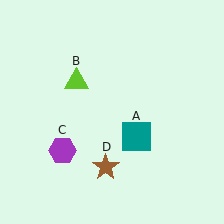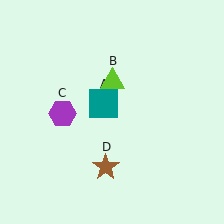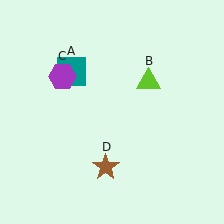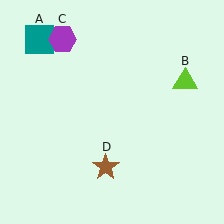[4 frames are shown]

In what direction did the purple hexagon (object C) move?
The purple hexagon (object C) moved up.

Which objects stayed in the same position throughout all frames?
Brown star (object D) remained stationary.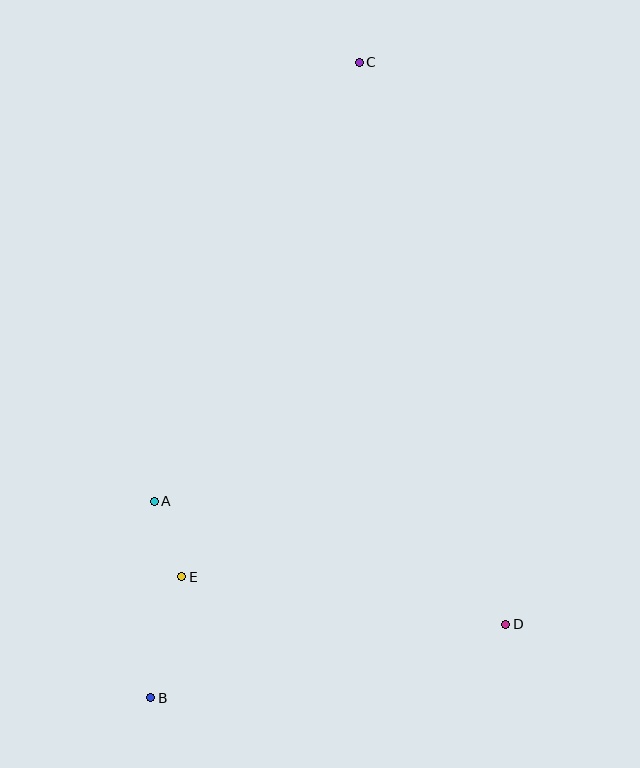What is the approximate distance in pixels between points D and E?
The distance between D and E is approximately 328 pixels.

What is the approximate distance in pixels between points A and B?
The distance between A and B is approximately 196 pixels.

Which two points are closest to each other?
Points A and E are closest to each other.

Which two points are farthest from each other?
Points B and C are farthest from each other.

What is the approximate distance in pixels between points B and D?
The distance between B and D is approximately 363 pixels.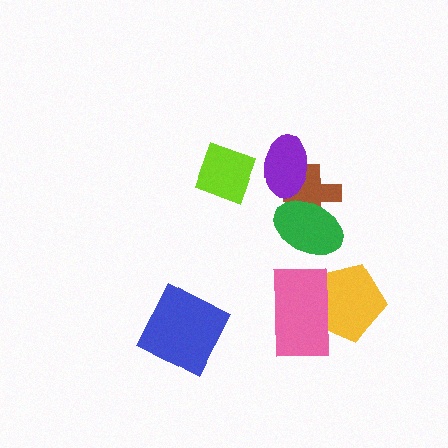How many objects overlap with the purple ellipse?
1 object overlaps with the purple ellipse.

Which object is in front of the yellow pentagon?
The pink rectangle is in front of the yellow pentagon.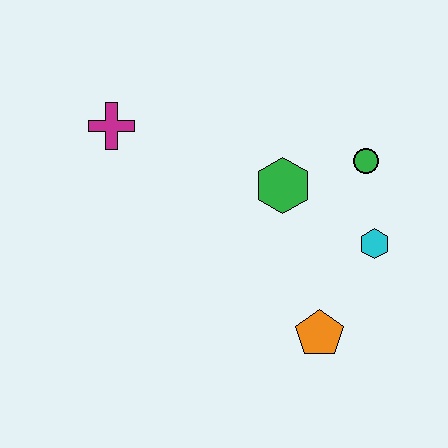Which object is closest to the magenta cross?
The green hexagon is closest to the magenta cross.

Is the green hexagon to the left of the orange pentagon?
Yes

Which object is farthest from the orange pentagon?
The magenta cross is farthest from the orange pentagon.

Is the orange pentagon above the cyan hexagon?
No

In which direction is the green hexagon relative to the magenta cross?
The green hexagon is to the right of the magenta cross.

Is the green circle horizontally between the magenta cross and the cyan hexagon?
Yes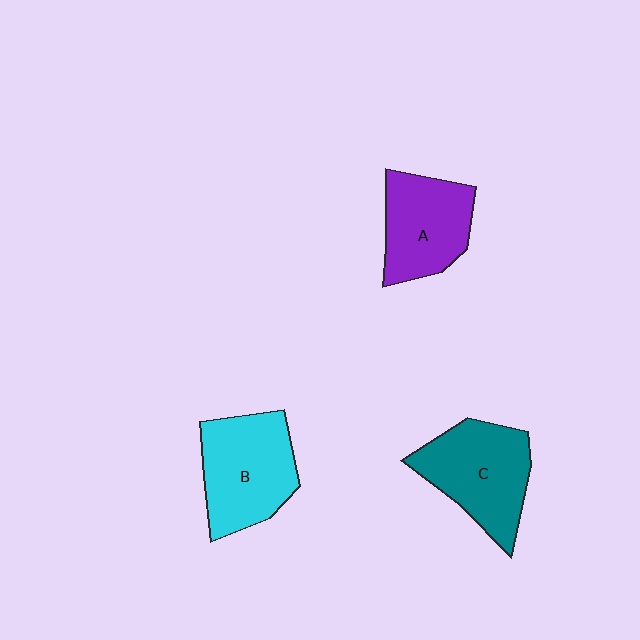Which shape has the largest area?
Shape C (teal).